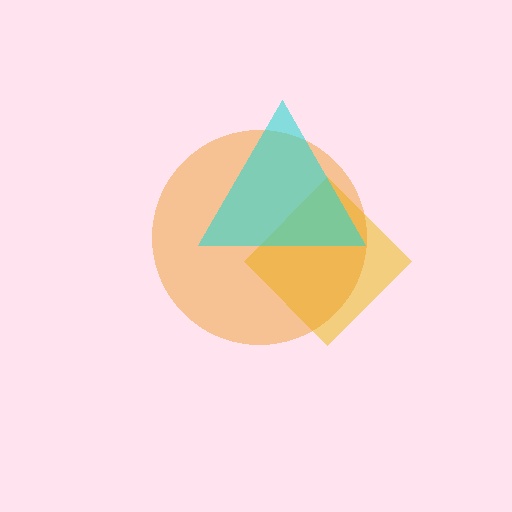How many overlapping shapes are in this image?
There are 3 overlapping shapes in the image.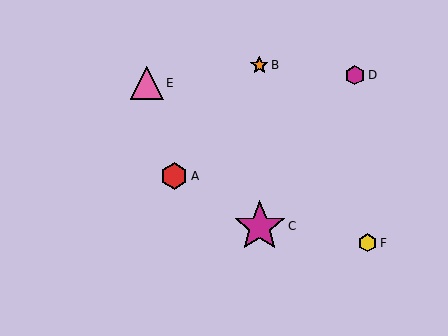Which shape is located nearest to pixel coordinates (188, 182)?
The red hexagon (labeled A) at (174, 176) is nearest to that location.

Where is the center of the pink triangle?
The center of the pink triangle is at (147, 83).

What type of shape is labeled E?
Shape E is a pink triangle.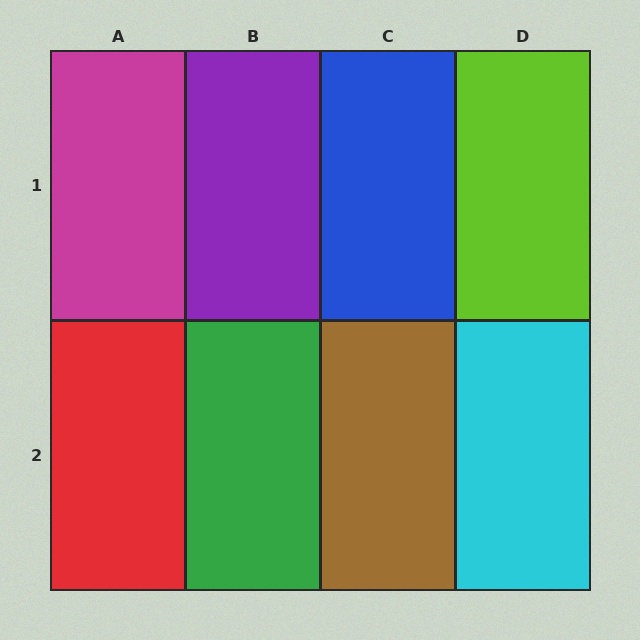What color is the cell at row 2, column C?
Brown.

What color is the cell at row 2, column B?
Green.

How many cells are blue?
1 cell is blue.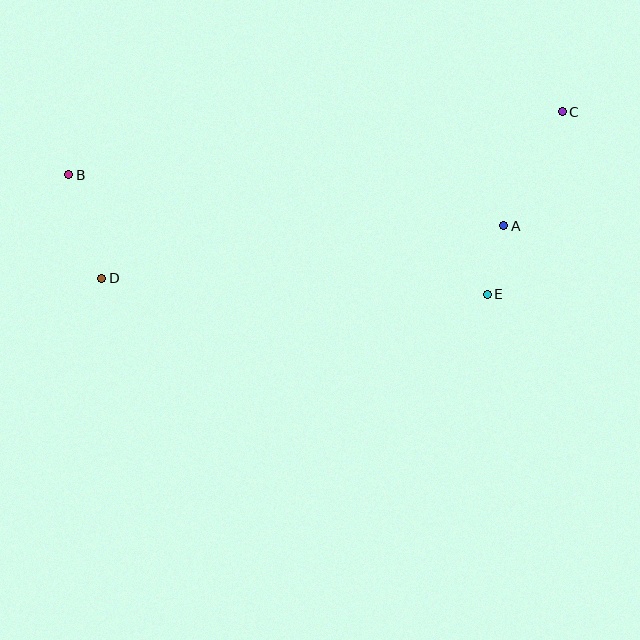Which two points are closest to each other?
Points A and E are closest to each other.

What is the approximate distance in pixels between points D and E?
The distance between D and E is approximately 386 pixels.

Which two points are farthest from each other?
Points B and C are farthest from each other.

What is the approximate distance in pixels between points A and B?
The distance between A and B is approximately 438 pixels.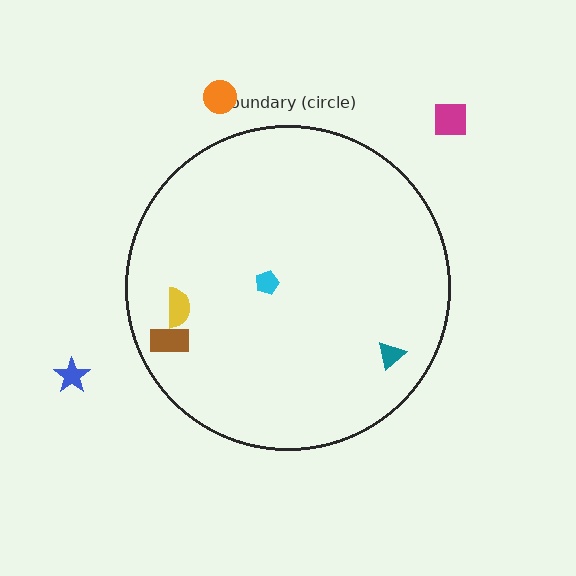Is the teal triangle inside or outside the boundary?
Inside.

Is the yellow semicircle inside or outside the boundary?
Inside.